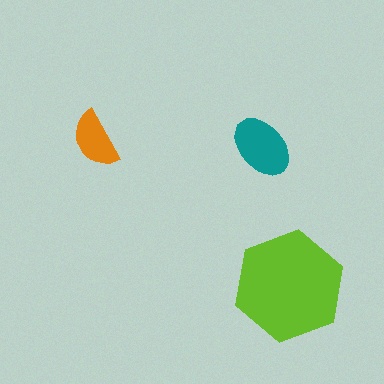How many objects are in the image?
There are 3 objects in the image.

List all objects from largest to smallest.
The lime hexagon, the teal ellipse, the orange semicircle.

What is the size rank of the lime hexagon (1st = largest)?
1st.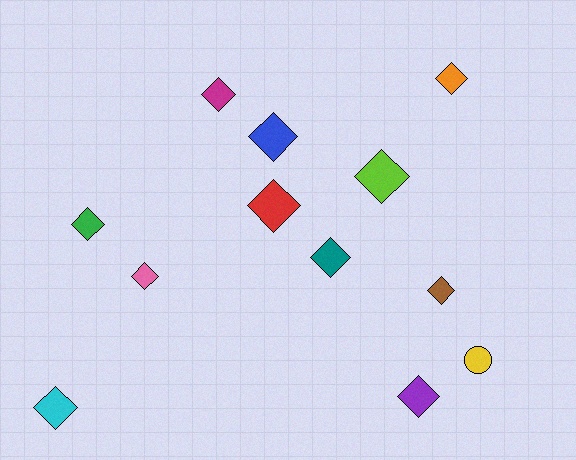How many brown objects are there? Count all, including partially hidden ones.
There is 1 brown object.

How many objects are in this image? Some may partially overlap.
There are 12 objects.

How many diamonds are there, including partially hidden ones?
There are 11 diamonds.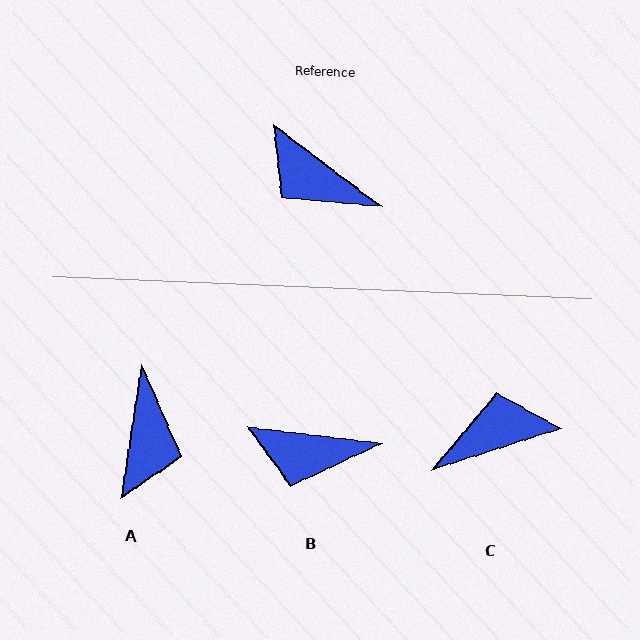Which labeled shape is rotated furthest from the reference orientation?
C, about 125 degrees away.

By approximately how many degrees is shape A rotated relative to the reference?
Approximately 118 degrees counter-clockwise.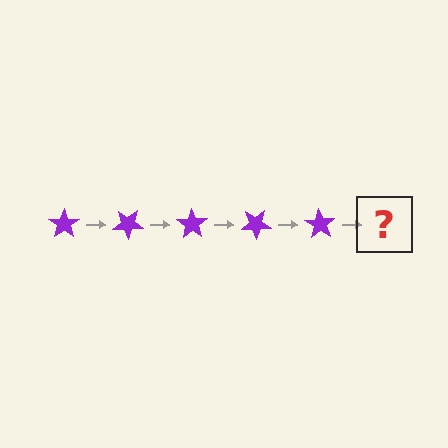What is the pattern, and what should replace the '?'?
The pattern is that the star rotates 35 degrees each step. The '?' should be a purple star rotated 175 degrees.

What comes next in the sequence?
The next element should be a purple star rotated 175 degrees.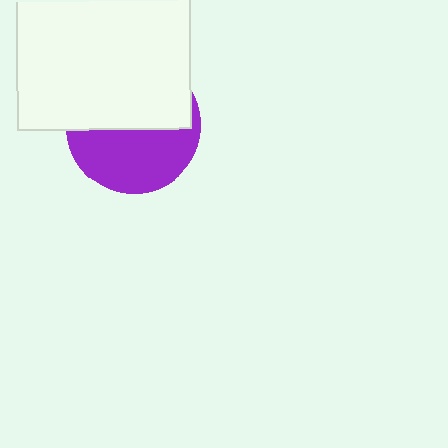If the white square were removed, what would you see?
You would see the complete purple circle.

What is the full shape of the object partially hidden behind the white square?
The partially hidden object is a purple circle.